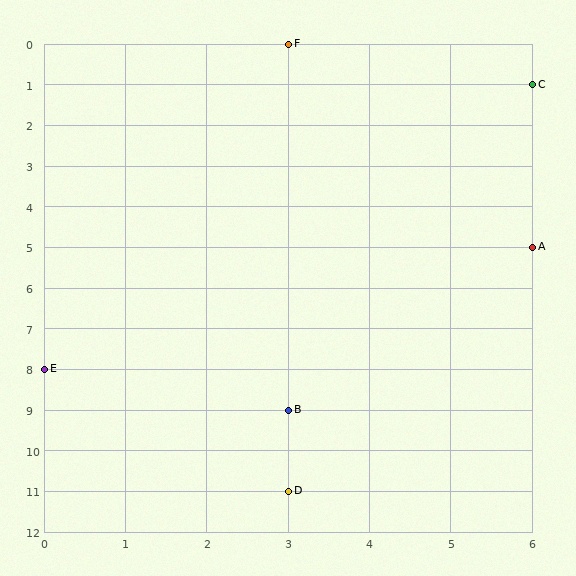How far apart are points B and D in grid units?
Points B and D are 2 rows apart.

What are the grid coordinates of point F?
Point F is at grid coordinates (3, 0).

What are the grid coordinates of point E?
Point E is at grid coordinates (0, 8).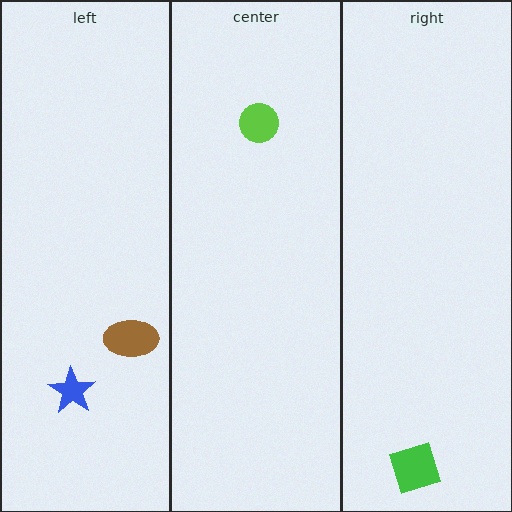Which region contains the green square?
The right region.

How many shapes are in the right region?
1.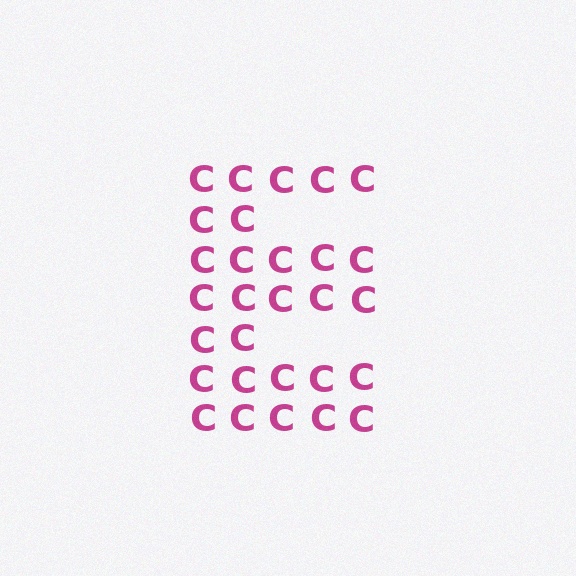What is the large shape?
The large shape is the letter E.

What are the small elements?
The small elements are letter C's.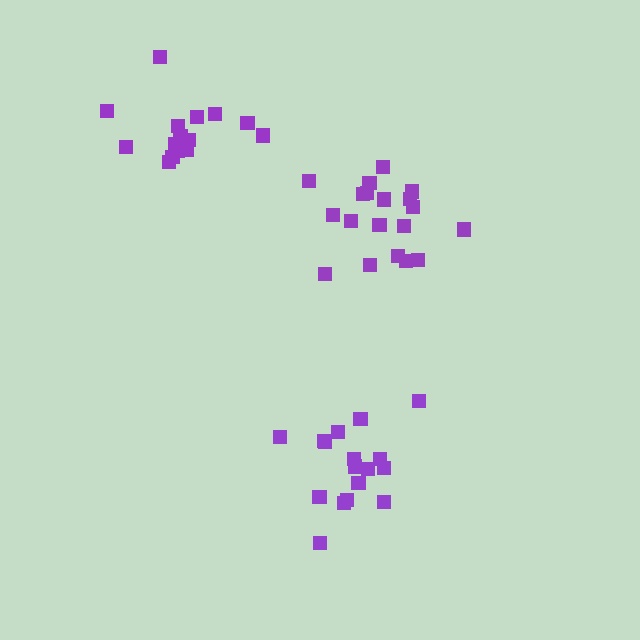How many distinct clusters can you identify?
There are 3 distinct clusters.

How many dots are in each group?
Group 1: 17 dots, Group 2: 15 dots, Group 3: 19 dots (51 total).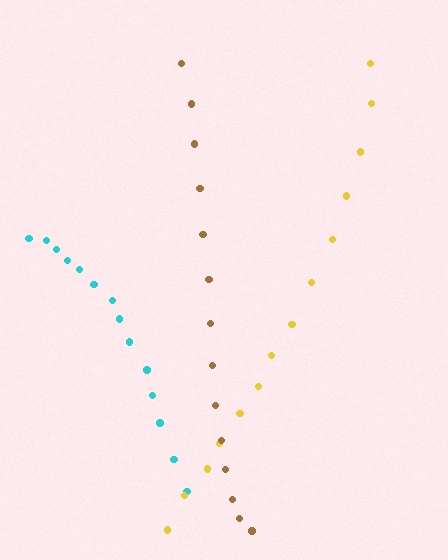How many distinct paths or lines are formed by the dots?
There are 3 distinct paths.